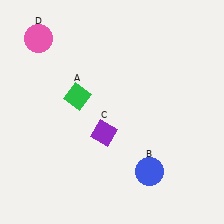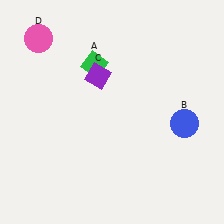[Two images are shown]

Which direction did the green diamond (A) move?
The green diamond (A) moved up.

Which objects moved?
The objects that moved are: the green diamond (A), the blue circle (B), the purple diamond (C).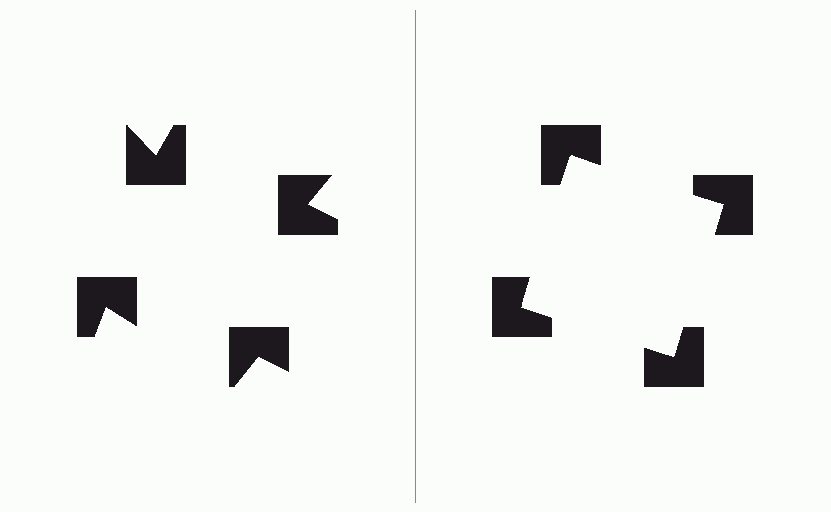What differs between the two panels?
The notched squares are positioned identically on both sides; only the wedge orientations differ. On the right they align to a square; on the left they are misaligned.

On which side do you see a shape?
An illusory square appears on the right side. On the left side the wedge cuts are rotated, so no coherent shape forms.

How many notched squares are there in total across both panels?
8 — 4 on each side.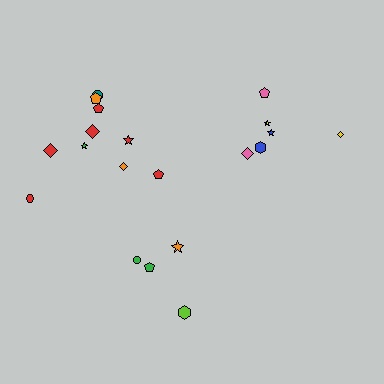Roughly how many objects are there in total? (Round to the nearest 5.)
Roughly 20 objects in total.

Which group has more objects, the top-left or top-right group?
The top-left group.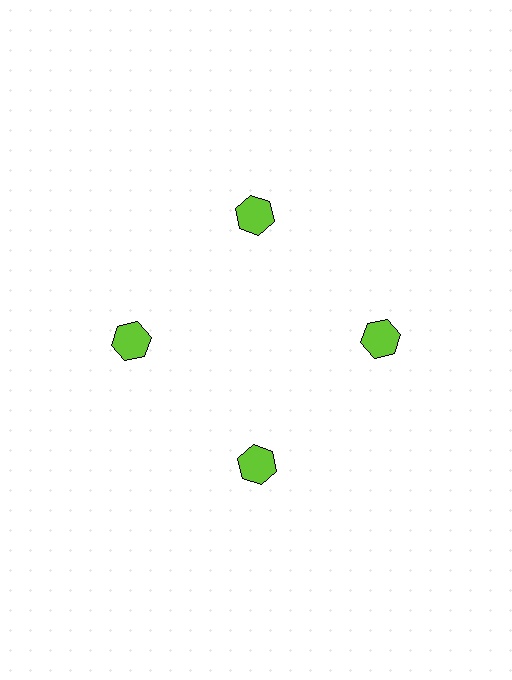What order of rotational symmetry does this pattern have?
This pattern has 4-fold rotational symmetry.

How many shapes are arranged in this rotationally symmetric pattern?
There are 4 shapes, arranged in 4 groups of 1.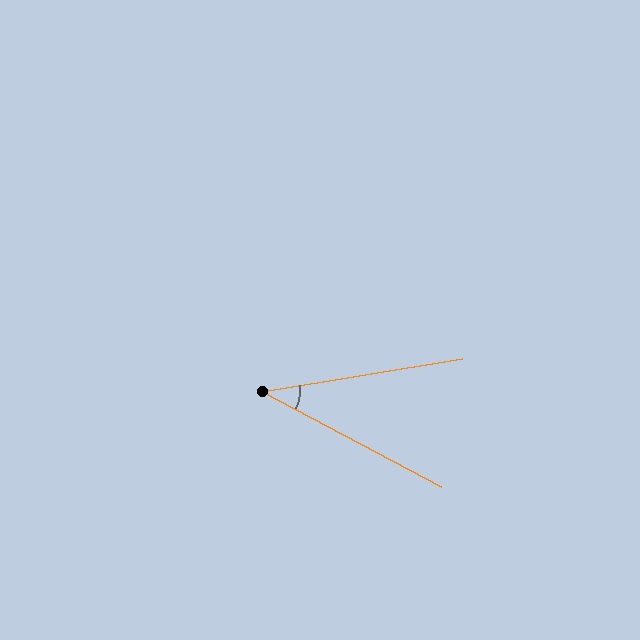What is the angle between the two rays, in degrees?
Approximately 37 degrees.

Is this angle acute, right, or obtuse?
It is acute.